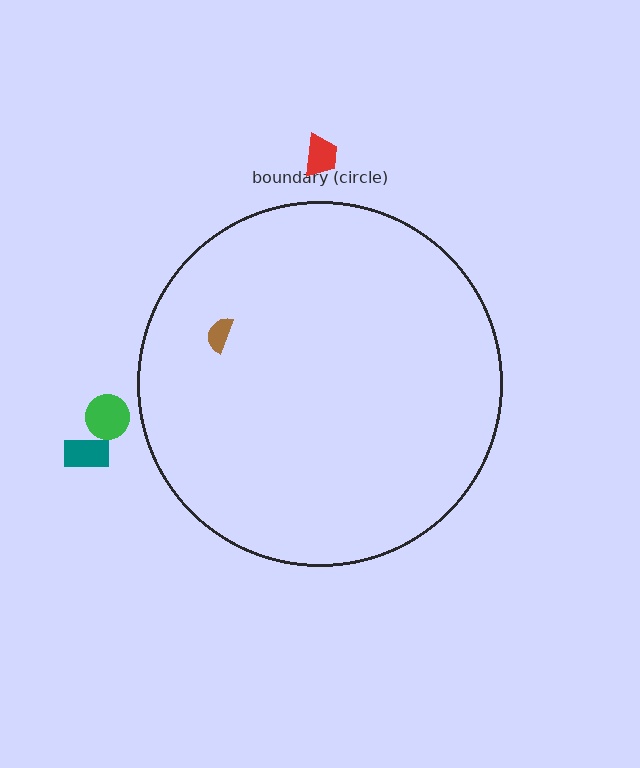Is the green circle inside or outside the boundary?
Outside.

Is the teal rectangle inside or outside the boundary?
Outside.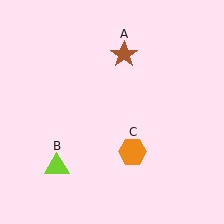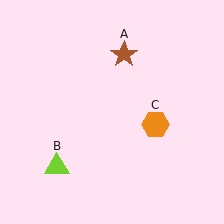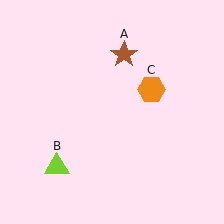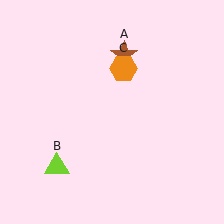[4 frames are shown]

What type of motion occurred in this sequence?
The orange hexagon (object C) rotated counterclockwise around the center of the scene.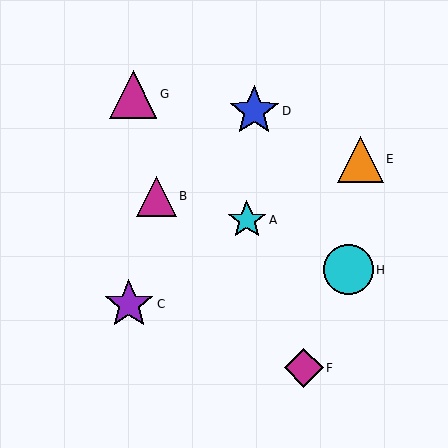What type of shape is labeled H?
Shape H is a cyan circle.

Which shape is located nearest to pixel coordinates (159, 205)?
The magenta triangle (labeled B) at (156, 196) is nearest to that location.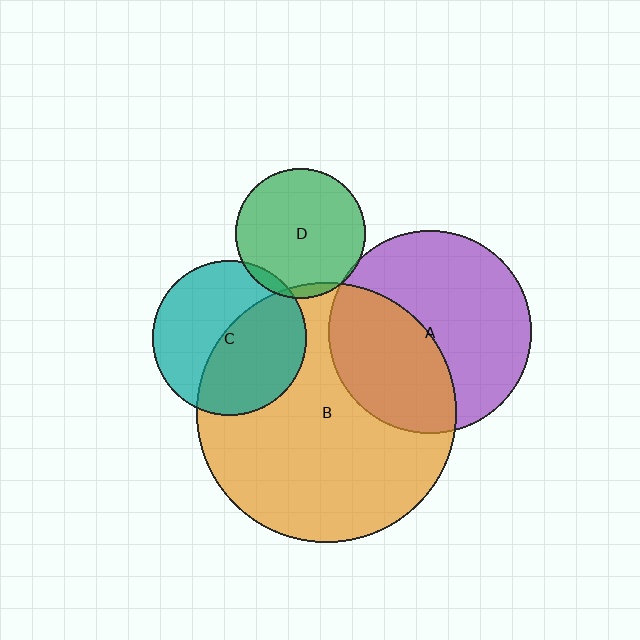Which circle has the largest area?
Circle B (orange).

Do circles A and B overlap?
Yes.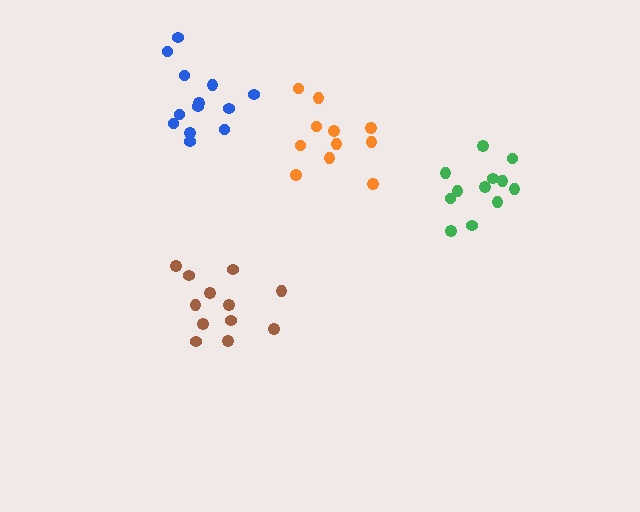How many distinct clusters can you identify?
There are 4 distinct clusters.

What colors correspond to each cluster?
The clusters are colored: brown, blue, green, orange.